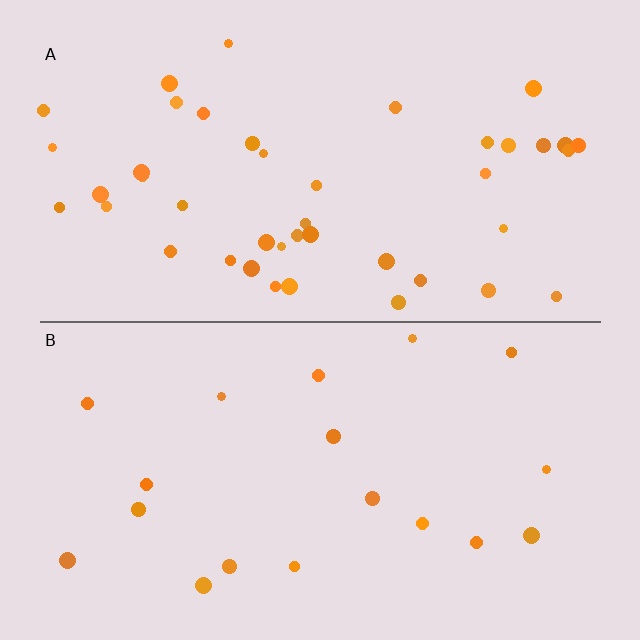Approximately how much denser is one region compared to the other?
Approximately 2.4× — region A over region B.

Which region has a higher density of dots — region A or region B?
A (the top).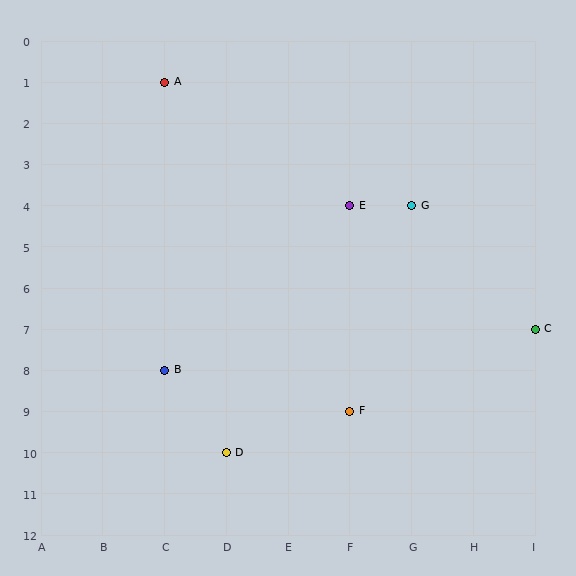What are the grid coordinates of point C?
Point C is at grid coordinates (I, 7).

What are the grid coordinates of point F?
Point F is at grid coordinates (F, 9).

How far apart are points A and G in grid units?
Points A and G are 4 columns and 3 rows apart (about 5.0 grid units diagonally).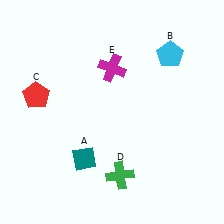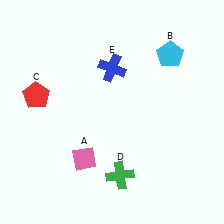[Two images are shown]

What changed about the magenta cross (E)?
In Image 1, E is magenta. In Image 2, it changed to blue.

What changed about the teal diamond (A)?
In Image 1, A is teal. In Image 2, it changed to pink.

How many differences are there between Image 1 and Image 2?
There are 2 differences between the two images.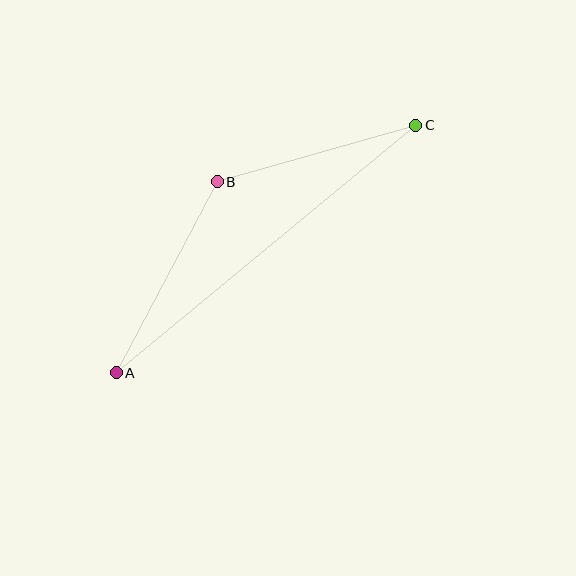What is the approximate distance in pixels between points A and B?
The distance between A and B is approximately 216 pixels.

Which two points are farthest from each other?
Points A and C are farthest from each other.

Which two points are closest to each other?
Points B and C are closest to each other.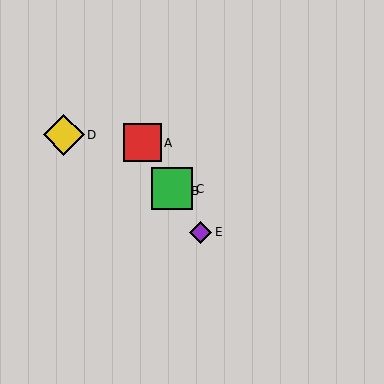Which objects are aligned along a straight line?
Objects A, B, C, E are aligned along a straight line.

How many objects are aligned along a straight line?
4 objects (A, B, C, E) are aligned along a straight line.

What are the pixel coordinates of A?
Object A is at (142, 143).